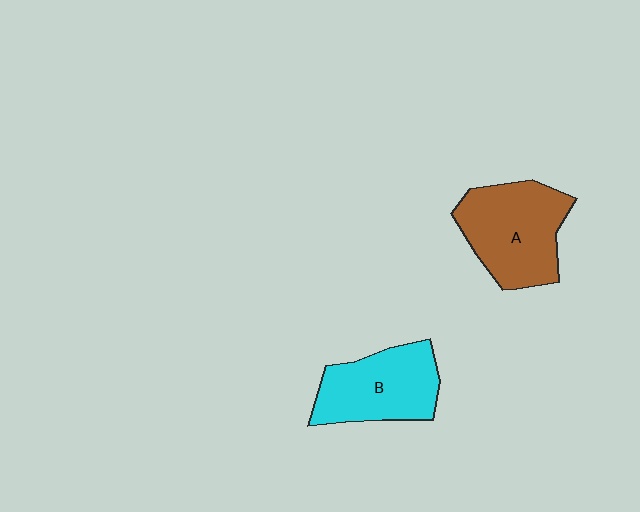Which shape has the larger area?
Shape A (brown).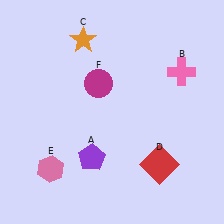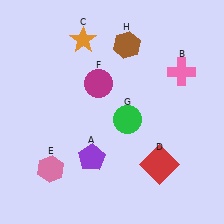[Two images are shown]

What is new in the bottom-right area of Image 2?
A green circle (G) was added in the bottom-right area of Image 2.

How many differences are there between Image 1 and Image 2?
There are 2 differences between the two images.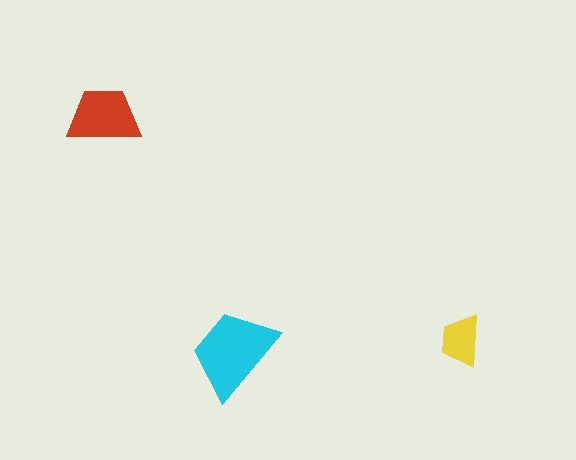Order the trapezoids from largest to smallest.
the cyan one, the red one, the yellow one.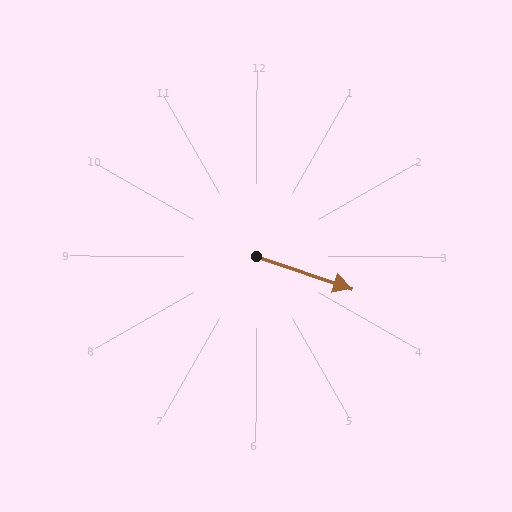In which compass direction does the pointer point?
East.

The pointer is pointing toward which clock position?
Roughly 4 o'clock.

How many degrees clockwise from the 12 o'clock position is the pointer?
Approximately 109 degrees.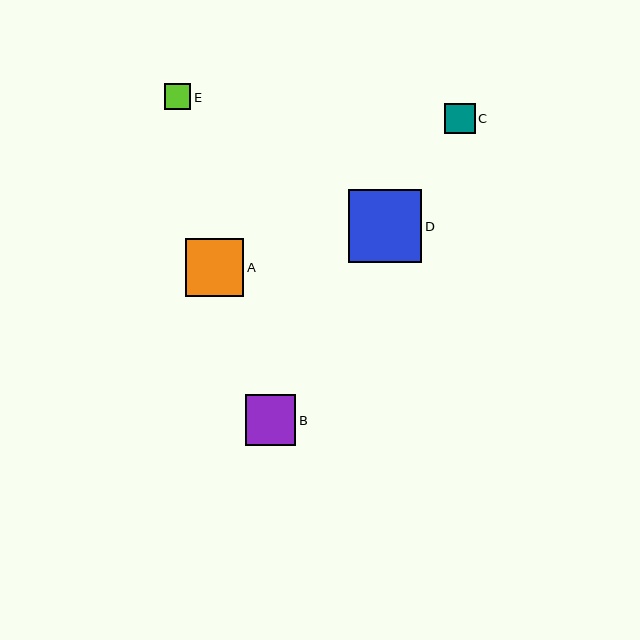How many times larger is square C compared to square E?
Square C is approximately 1.2 times the size of square E.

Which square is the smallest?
Square E is the smallest with a size of approximately 26 pixels.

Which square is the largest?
Square D is the largest with a size of approximately 73 pixels.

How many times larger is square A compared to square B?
Square A is approximately 1.2 times the size of square B.